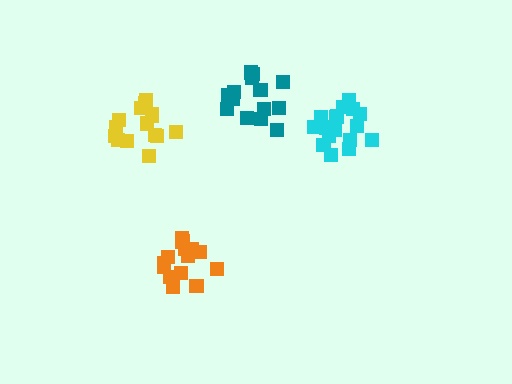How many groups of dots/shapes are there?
There are 4 groups.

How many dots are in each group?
Group 1: 14 dots, Group 2: 15 dots, Group 3: 15 dots, Group 4: 18 dots (62 total).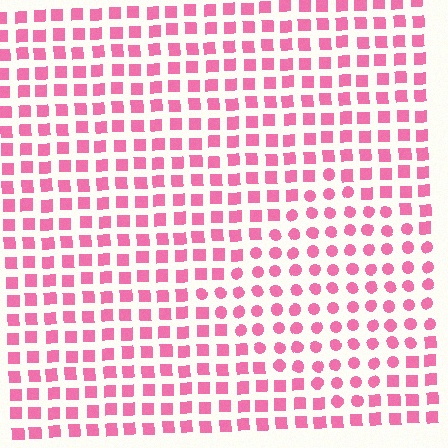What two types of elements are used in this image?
The image uses circles inside the diamond region and squares outside it.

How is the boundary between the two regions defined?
The boundary is defined by a change in element shape: circles inside vs. squares outside. All elements share the same color and spacing.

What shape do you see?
I see a diamond.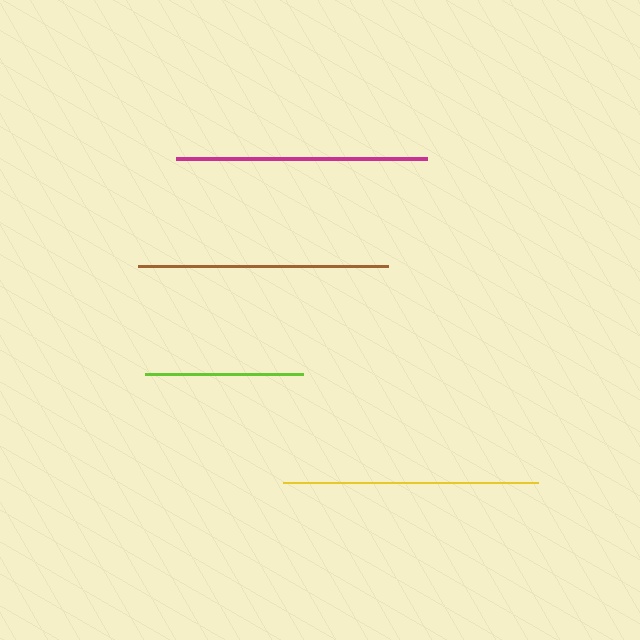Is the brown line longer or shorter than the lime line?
The brown line is longer than the lime line.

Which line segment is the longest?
The yellow line is the longest at approximately 255 pixels.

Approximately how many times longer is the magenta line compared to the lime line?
The magenta line is approximately 1.6 times the length of the lime line.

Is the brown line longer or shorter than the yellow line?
The yellow line is longer than the brown line.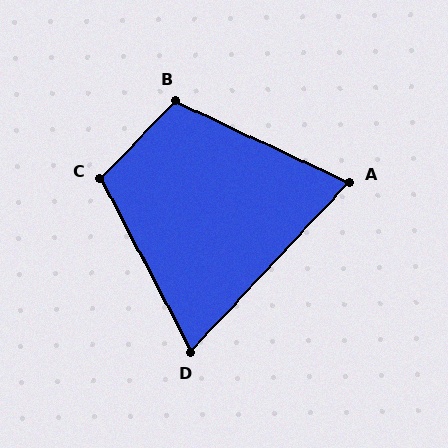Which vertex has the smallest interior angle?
D, at approximately 71 degrees.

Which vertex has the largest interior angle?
B, at approximately 109 degrees.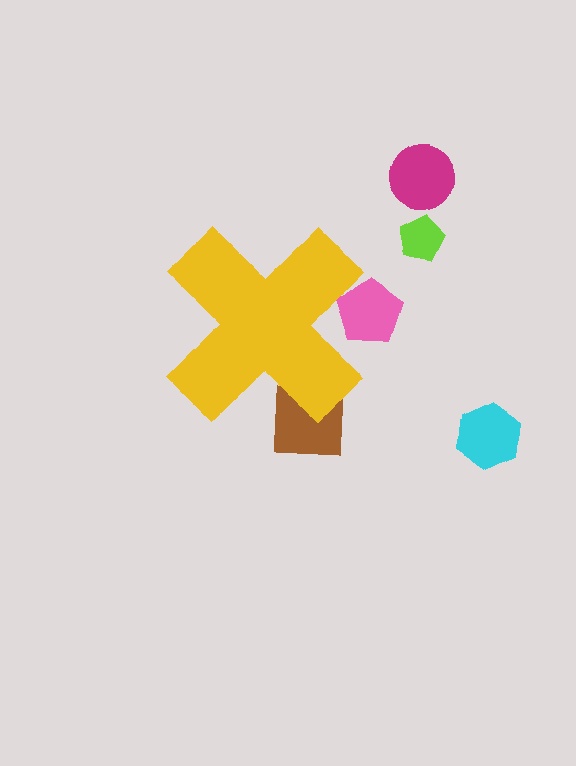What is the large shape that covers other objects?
A yellow cross.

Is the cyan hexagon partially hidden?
No, the cyan hexagon is fully visible.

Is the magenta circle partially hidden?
No, the magenta circle is fully visible.